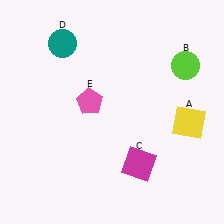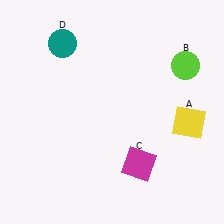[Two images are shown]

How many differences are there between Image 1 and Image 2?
There is 1 difference between the two images.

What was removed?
The pink pentagon (E) was removed in Image 2.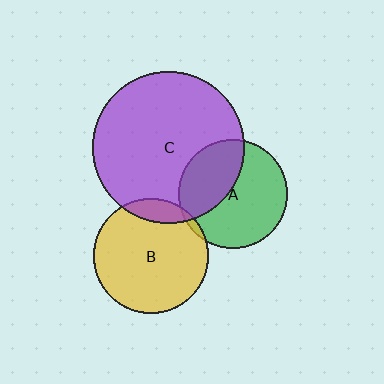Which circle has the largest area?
Circle C (purple).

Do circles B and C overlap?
Yes.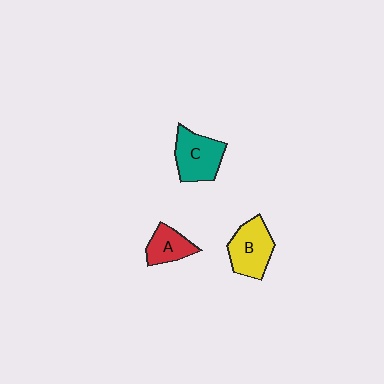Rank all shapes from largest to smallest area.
From largest to smallest: B (yellow), C (teal), A (red).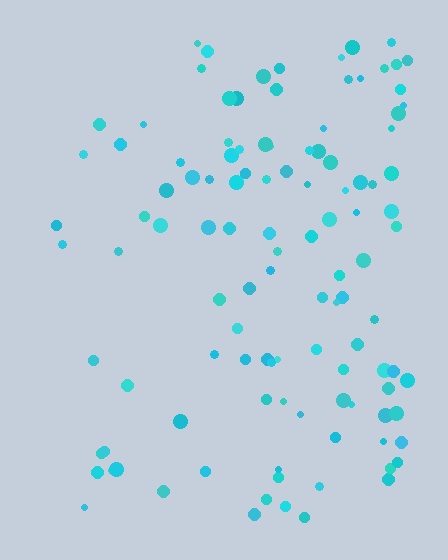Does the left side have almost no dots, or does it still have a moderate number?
Still a moderate number, just noticeably fewer than the right.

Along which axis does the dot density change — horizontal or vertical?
Horizontal.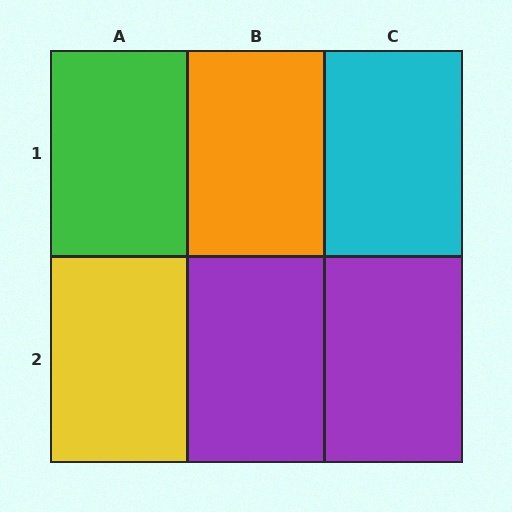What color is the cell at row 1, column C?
Cyan.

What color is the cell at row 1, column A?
Green.